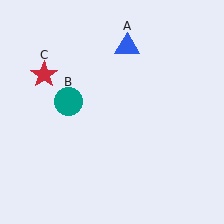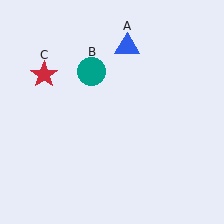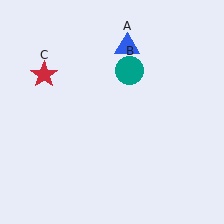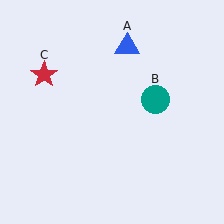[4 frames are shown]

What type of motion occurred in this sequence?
The teal circle (object B) rotated clockwise around the center of the scene.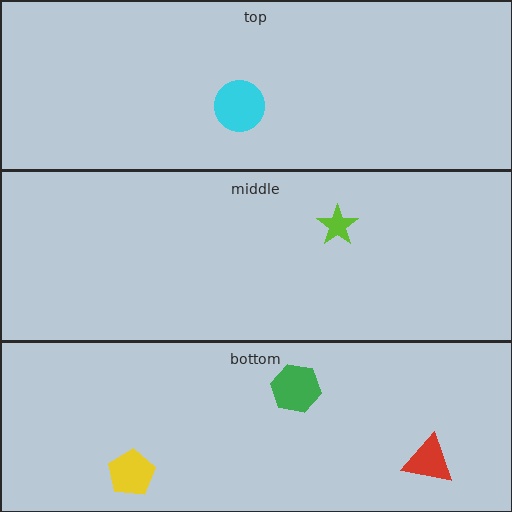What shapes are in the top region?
The cyan circle.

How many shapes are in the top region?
1.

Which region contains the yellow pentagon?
The bottom region.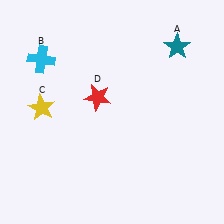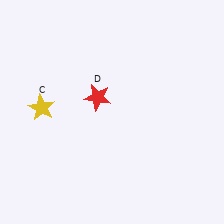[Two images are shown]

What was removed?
The teal star (A), the cyan cross (B) were removed in Image 2.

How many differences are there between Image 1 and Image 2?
There are 2 differences between the two images.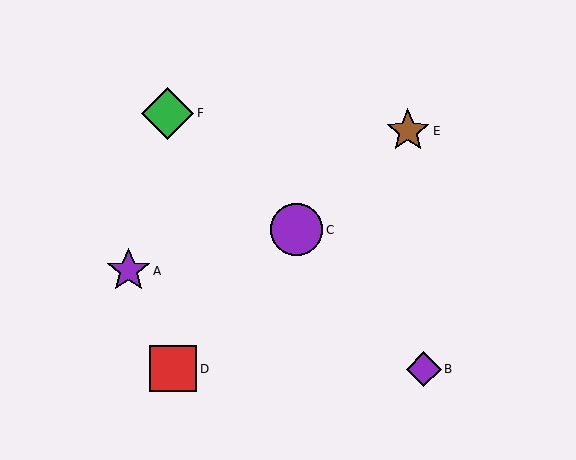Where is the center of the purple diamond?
The center of the purple diamond is at (424, 369).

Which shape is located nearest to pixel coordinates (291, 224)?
The purple circle (labeled C) at (297, 230) is nearest to that location.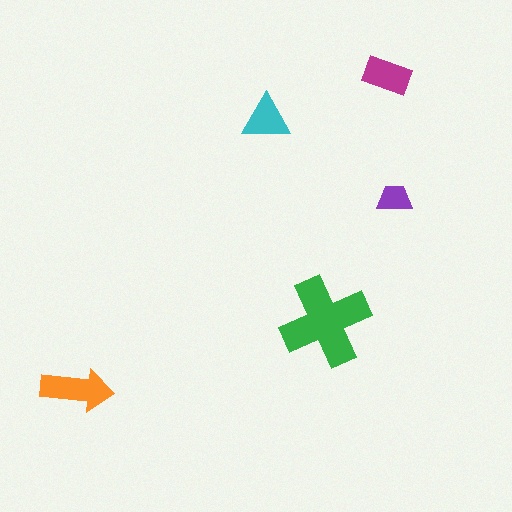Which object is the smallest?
The purple trapezoid.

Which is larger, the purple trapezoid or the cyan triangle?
The cyan triangle.